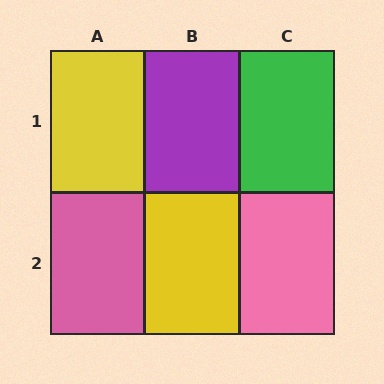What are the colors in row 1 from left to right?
Yellow, purple, green.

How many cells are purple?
1 cell is purple.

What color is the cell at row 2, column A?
Pink.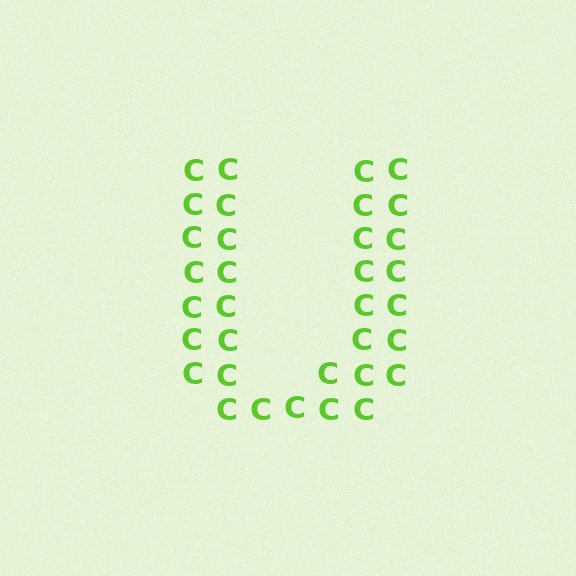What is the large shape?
The large shape is the letter U.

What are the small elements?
The small elements are letter C's.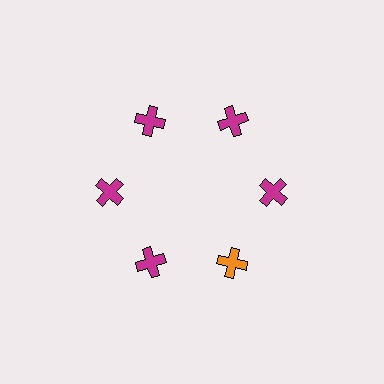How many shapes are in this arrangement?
There are 6 shapes arranged in a ring pattern.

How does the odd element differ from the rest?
It has a different color: orange instead of magenta.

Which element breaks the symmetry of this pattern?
The orange cross at roughly the 5 o'clock position breaks the symmetry. All other shapes are magenta crosses.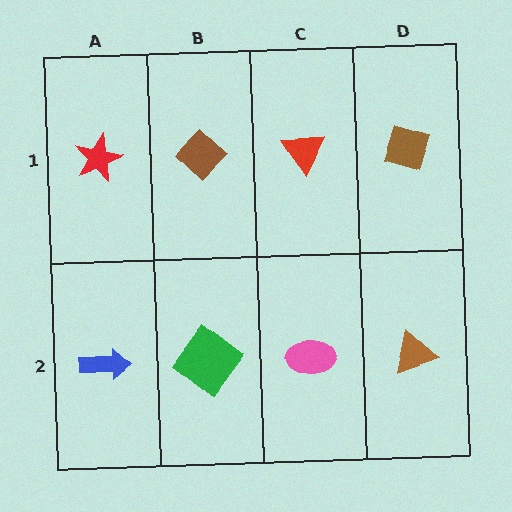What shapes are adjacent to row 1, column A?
A blue arrow (row 2, column A), a brown diamond (row 1, column B).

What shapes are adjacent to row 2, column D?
A brown diamond (row 1, column D), a pink ellipse (row 2, column C).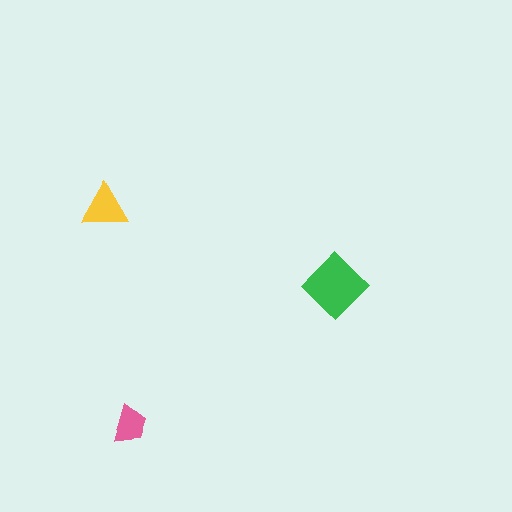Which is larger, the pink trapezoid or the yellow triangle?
The yellow triangle.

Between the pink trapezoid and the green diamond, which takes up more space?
The green diamond.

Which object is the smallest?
The pink trapezoid.